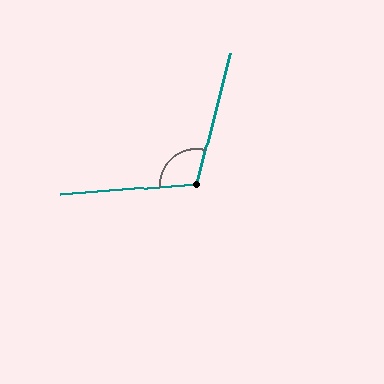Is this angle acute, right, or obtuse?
It is obtuse.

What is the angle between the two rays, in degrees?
Approximately 109 degrees.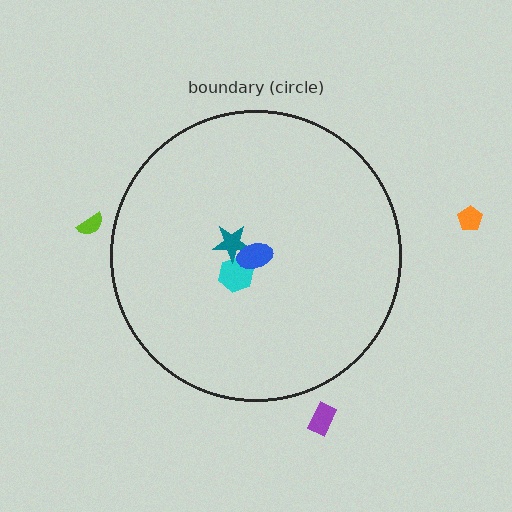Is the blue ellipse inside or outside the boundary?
Inside.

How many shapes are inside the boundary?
3 inside, 3 outside.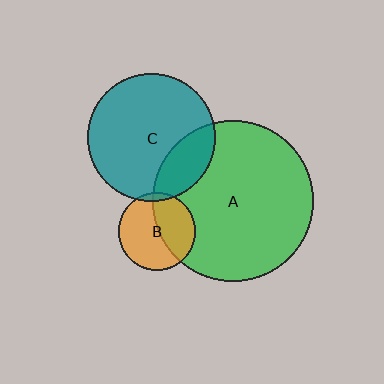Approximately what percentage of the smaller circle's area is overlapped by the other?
Approximately 20%.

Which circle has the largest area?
Circle A (green).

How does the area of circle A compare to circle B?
Approximately 4.3 times.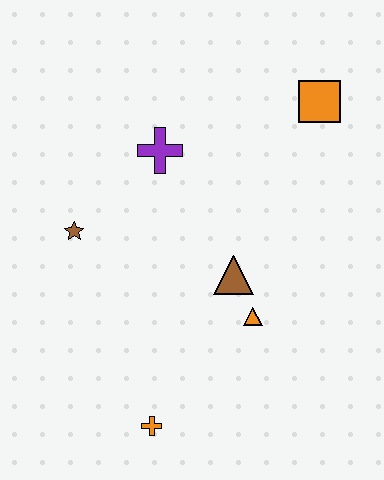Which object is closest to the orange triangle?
The brown triangle is closest to the orange triangle.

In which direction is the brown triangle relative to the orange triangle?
The brown triangle is above the orange triangle.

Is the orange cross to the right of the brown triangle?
No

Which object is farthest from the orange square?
The orange cross is farthest from the orange square.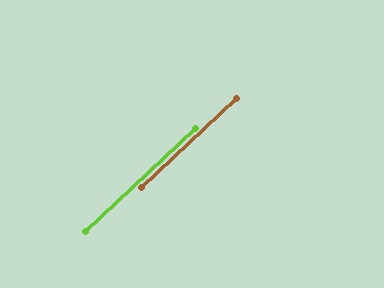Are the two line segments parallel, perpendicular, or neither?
Parallel — their directions differ by only 0.2°.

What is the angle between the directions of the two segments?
Approximately 0 degrees.